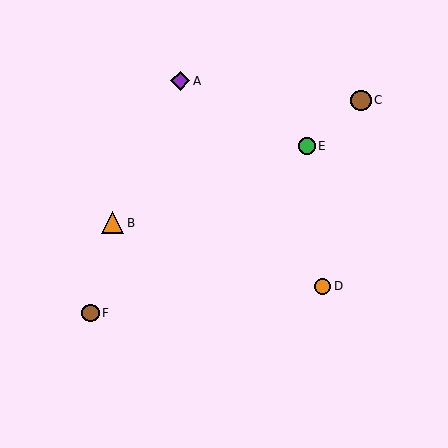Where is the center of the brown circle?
The center of the brown circle is at (90, 313).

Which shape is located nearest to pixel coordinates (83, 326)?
The brown circle (labeled F) at (90, 313) is nearest to that location.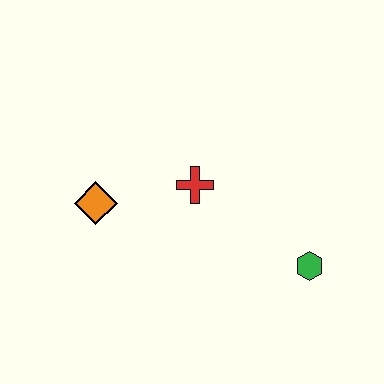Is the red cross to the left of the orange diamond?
No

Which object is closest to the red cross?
The orange diamond is closest to the red cross.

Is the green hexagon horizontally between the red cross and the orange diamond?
No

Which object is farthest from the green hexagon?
The orange diamond is farthest from the green hexagon.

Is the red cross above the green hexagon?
Yes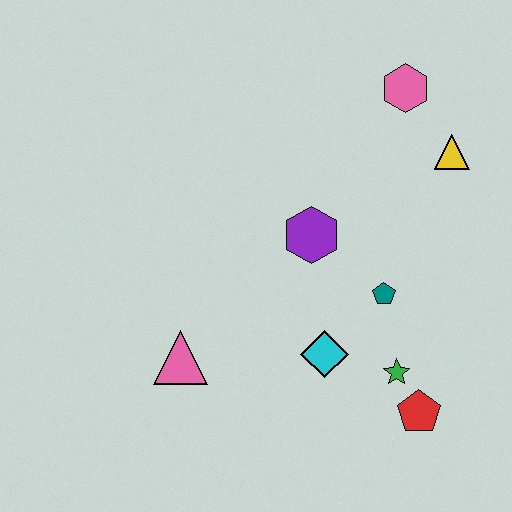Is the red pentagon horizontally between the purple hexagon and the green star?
No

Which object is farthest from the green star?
The pink hexagon is farthest from the green star.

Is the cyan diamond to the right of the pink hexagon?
No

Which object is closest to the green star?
The red pentagon is closest to the green star.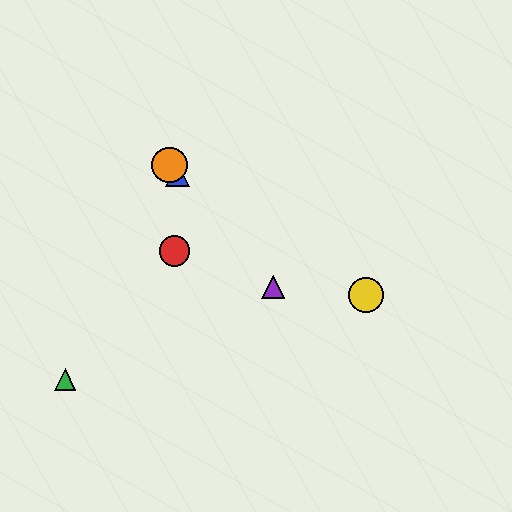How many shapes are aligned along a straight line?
3 shapes (the blue triangle, the purple triangle, the orange circle) are aligned along a straight line.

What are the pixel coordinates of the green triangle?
The green triangle is at (65, 380).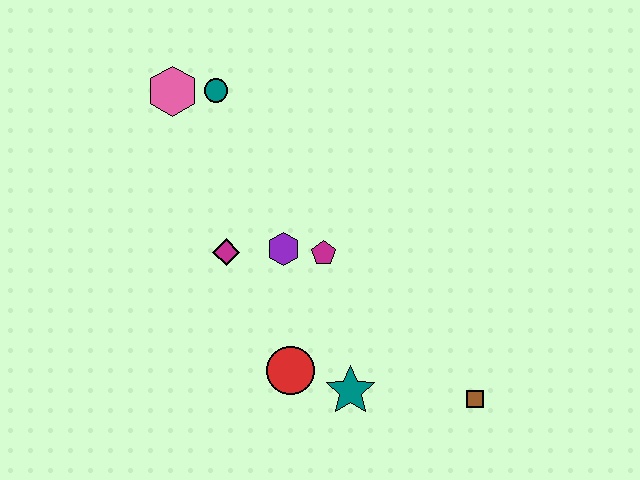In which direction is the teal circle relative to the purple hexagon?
The teal circle is above the purple hexagon.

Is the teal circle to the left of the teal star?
Yes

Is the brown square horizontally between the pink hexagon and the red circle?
No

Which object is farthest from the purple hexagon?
The brown square is farthest from the purple hexagon.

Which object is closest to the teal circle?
The pink hexagon is closest to the teal circle.